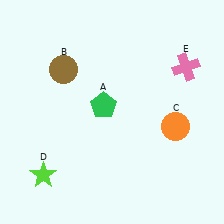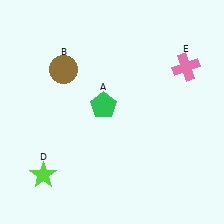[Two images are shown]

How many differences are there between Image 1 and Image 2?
There is 1 difference between the two images.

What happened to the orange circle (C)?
The orange circle (C) was removed in Image 2. It was in the bottom-right area of Image 1.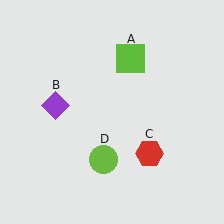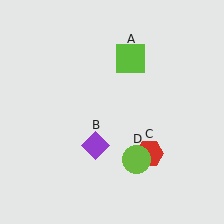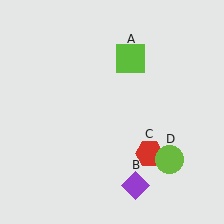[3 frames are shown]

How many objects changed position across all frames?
2 objects changed position: purple diamond (object B), lime circle (object D).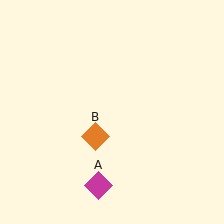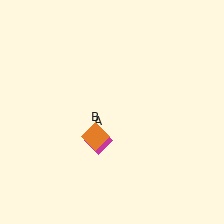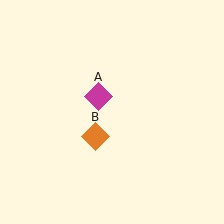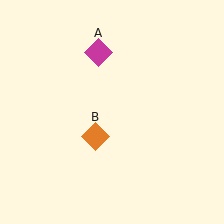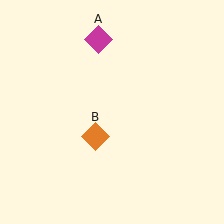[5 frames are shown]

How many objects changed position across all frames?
1 object changed position: magenta diamond (object A).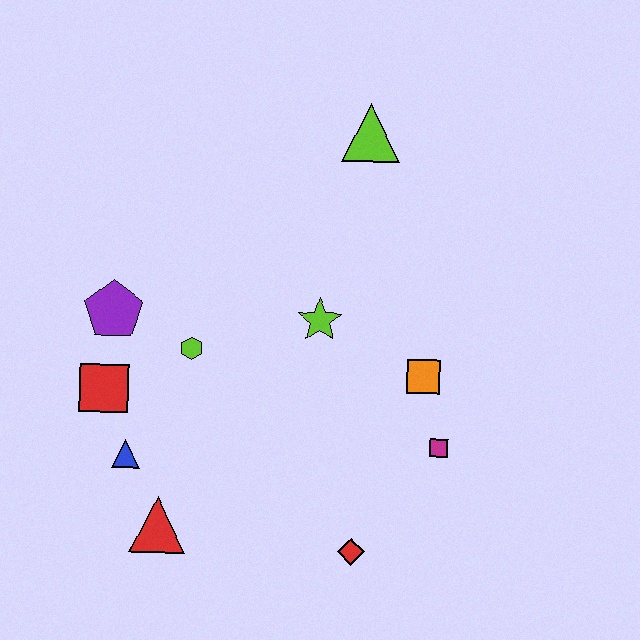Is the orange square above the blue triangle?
Yes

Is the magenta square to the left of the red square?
No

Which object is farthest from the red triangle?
The lime triangle is farthest from the red triangle.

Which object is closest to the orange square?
The magenta square is closest to the orange square.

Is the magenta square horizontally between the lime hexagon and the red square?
No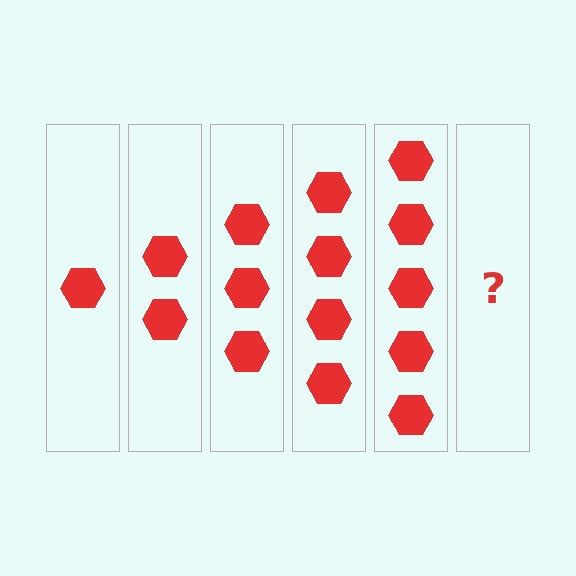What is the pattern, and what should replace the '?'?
The pattern is that each step adds one more hexagon. The '?' should be 6 hexagons.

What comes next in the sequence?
The next element should be 6 hexagons.